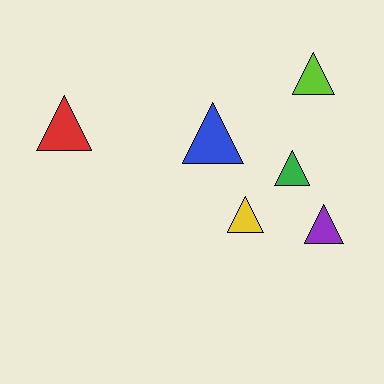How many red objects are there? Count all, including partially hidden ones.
There is 1 red object.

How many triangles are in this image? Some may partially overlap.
There are 6 triangles.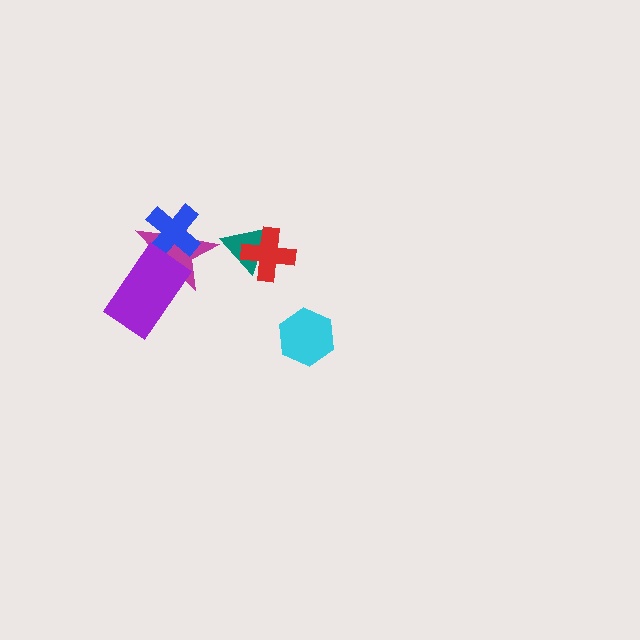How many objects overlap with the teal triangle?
1 object overlaps with the teal triangle.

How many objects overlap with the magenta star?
2 objects overlap with the magenta star.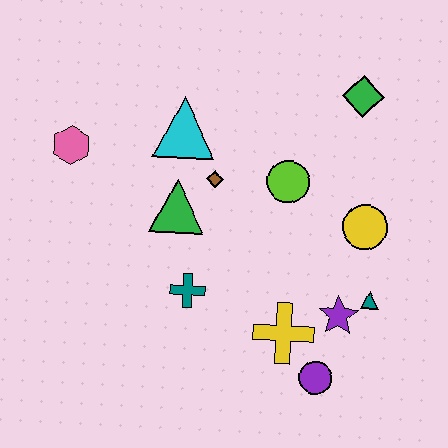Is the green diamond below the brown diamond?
No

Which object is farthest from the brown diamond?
The purple circle is farthest from the brown diamond.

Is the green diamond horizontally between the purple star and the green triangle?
No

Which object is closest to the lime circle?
The brown diamond is closest to the lime circle.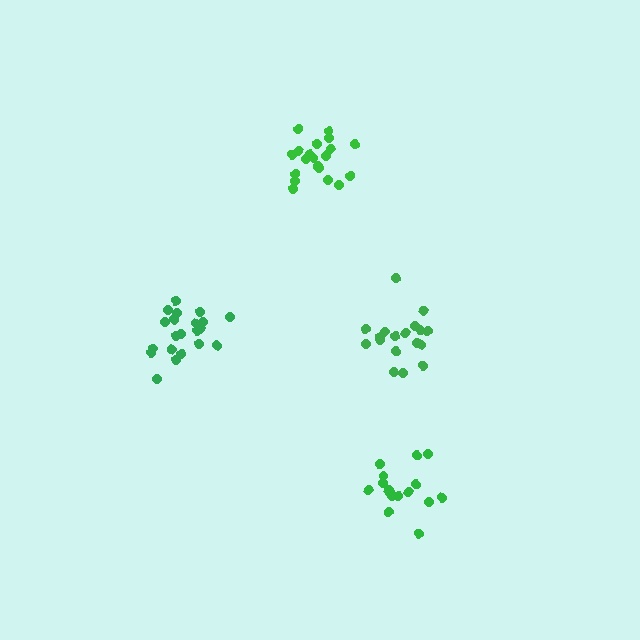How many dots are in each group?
Group 1: 16 dots, Group 2: 21 dots, Group 3: 21 dots, Group 4: 18 dots (76 total).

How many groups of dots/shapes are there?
There are 4 groups.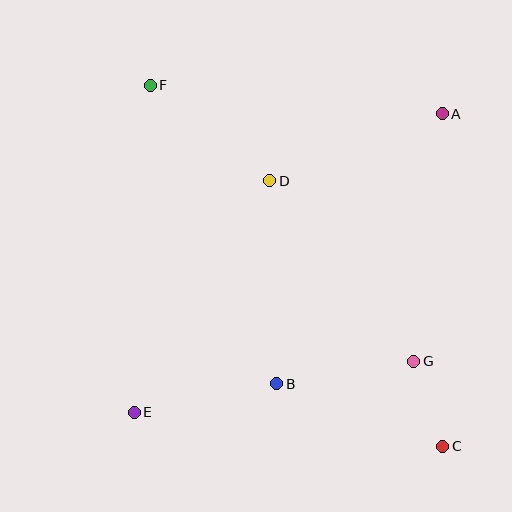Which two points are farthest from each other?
Points C and F are farthest from each other.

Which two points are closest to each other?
Points C and G are closest to each other.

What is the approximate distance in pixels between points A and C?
The distance between A and C is approximately 332 pixels.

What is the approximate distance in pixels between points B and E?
The distance between B and E is approximately 145 pixels.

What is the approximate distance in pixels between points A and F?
The distance between A and F is approximately 293 pixels.